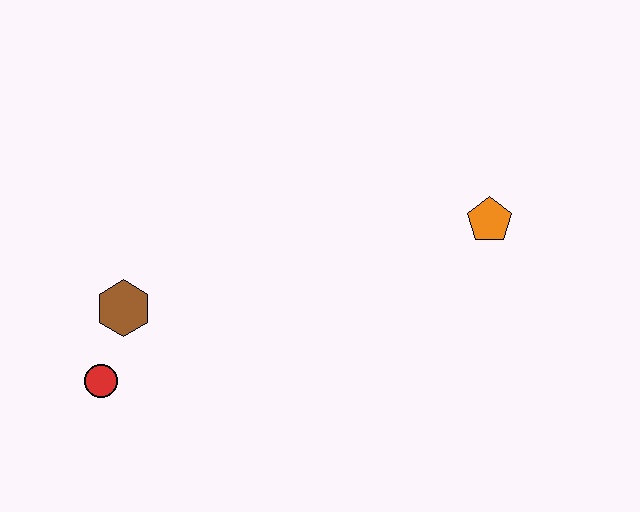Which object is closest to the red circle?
The brown hexagon is closest to the red circle.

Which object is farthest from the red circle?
The orange pentagon is farthest from the red circle.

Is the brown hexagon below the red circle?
No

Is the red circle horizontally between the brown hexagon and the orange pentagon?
No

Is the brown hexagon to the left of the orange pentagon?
Yes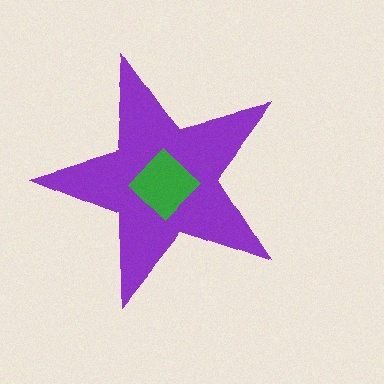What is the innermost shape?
The green diamond.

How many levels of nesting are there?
2.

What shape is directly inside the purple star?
The green diamond.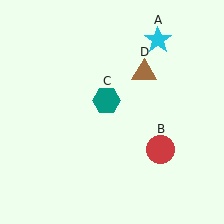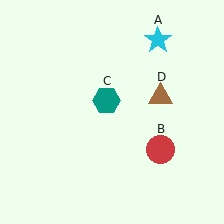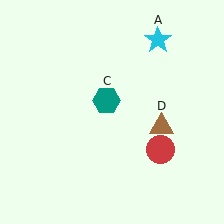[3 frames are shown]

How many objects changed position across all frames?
1 object changed position: brown triangle (object D).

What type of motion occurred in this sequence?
The brown triangle (object D) rotated clockwise around the center of the scene.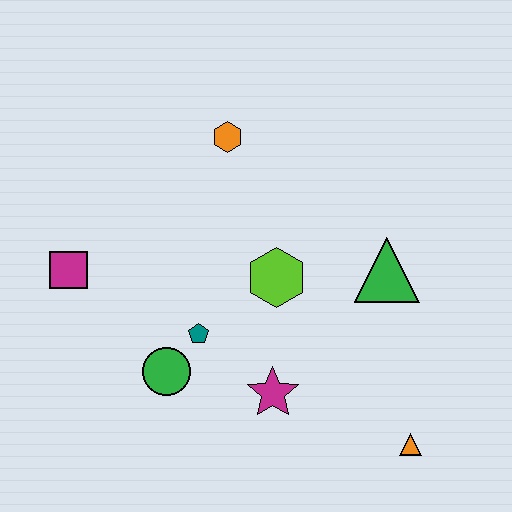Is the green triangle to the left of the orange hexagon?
No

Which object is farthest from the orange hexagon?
The orange triangle is farthest from the orange hexagon.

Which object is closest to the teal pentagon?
The green circle is closest to the teal pentagon.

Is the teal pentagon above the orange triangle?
Yes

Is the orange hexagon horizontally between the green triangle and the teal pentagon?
Yes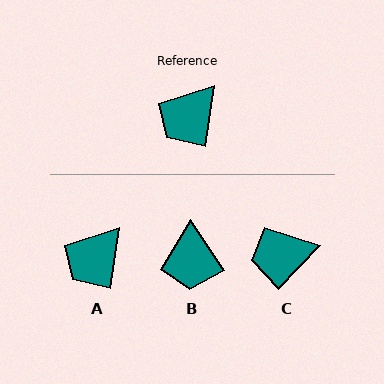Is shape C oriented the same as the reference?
No, it is off by about 35 degrees.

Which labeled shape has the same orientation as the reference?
A.